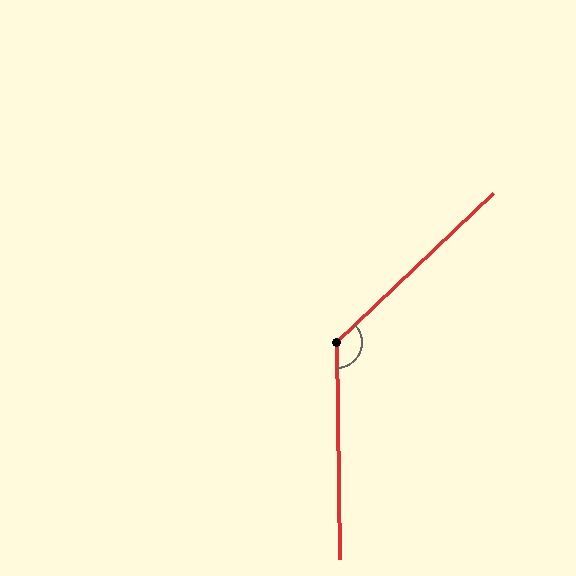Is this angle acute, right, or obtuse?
It is obtuse.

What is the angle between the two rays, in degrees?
Approximately 133 degrees.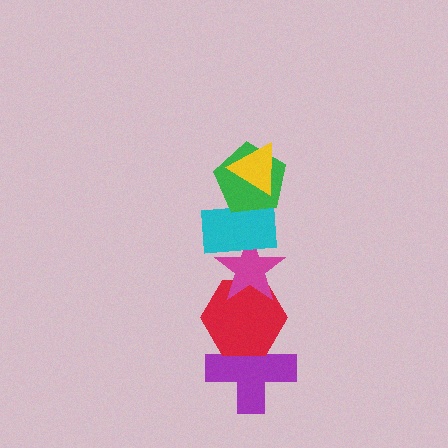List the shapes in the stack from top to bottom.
From top to bottom: the yellow triangle, the green pentagon, the cyan rectangle, the magenta star, the red hexagon, the purple cross.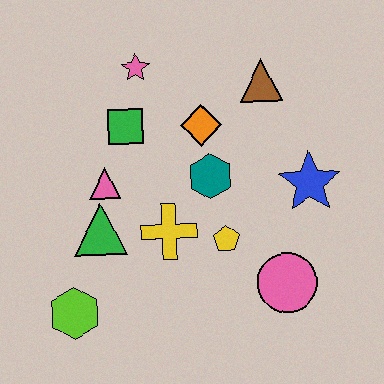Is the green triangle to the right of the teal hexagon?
No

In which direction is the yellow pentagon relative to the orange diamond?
The yellow pentagon is below the orange diamond.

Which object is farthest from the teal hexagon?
The lime hexagon is farthest from the teal hexagon.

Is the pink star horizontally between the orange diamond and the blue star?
No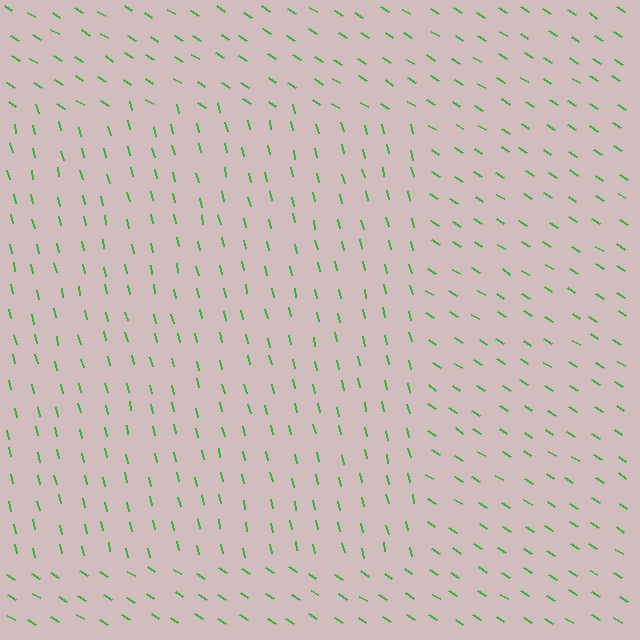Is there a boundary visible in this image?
Yes, there is a texture boundary formed by a change in line orientation.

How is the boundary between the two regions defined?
The boundary is defined purely by a change in line orientation (approximately 45 degrees difference). All lines are the same color and thickness.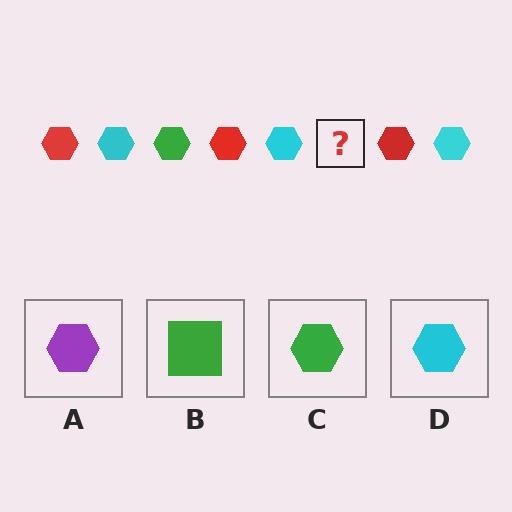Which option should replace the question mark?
Option C.